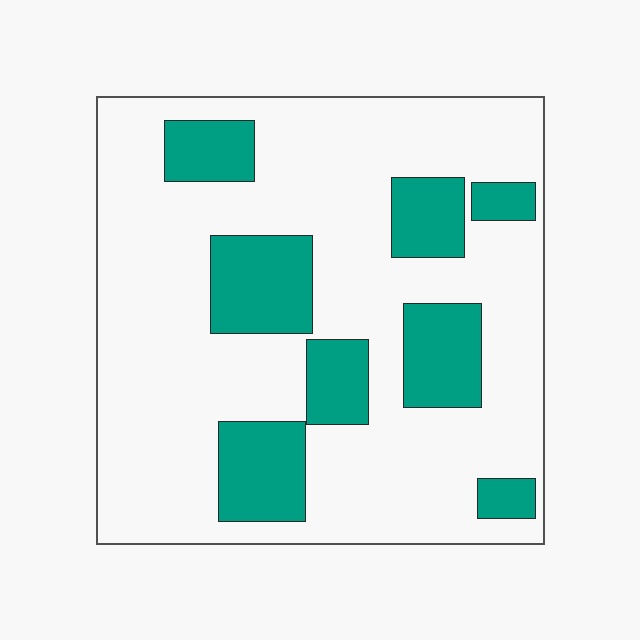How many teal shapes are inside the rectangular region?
8.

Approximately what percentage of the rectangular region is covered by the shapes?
Approximately 25%.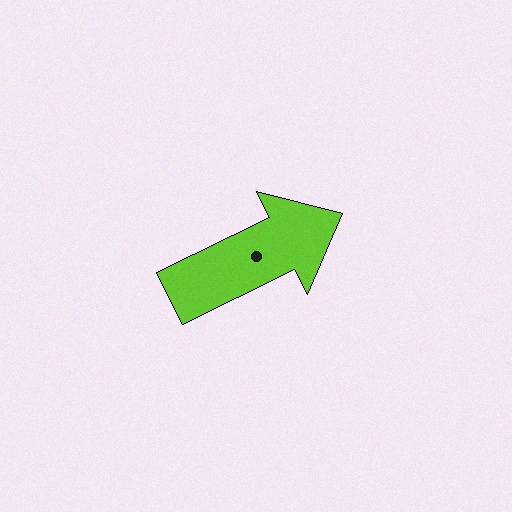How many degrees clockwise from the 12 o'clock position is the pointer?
Approximately 64 degrees.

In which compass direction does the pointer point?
Northeast.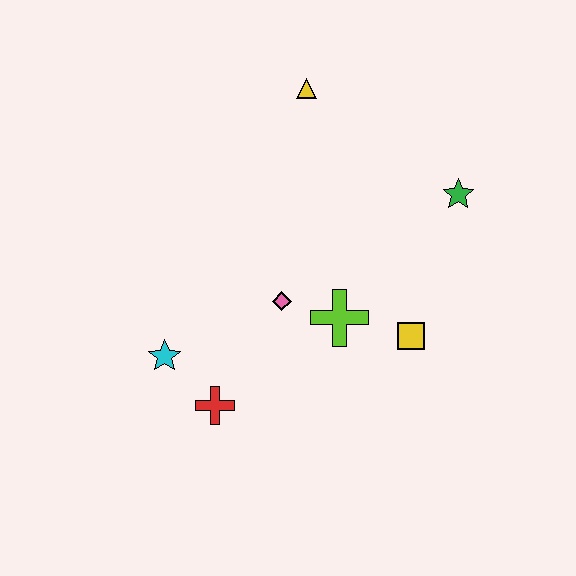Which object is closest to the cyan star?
The red cross is closest to the cyan star.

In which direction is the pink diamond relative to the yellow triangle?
The pink diamond is below the yellow triangle.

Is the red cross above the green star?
No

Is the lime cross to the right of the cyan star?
Yes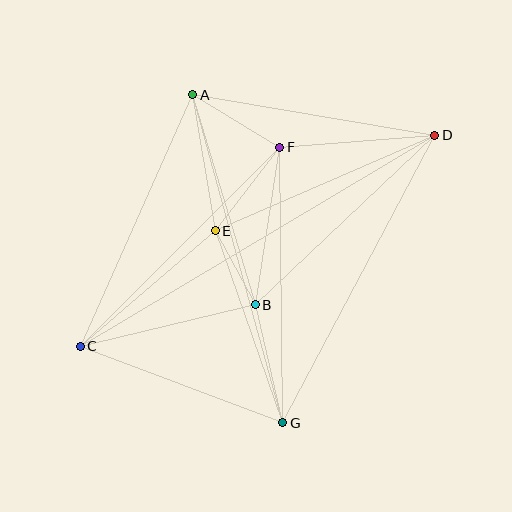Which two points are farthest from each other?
Points C and D are farthest from each other.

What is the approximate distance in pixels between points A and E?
The distance between A and E is approximately 138 pixels.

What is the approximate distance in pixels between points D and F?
The distance between D and F is approximately 155 pixels.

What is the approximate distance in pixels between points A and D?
The distance between A and D is approximately 245 pixels.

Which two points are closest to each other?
Points B and E are closest to each other.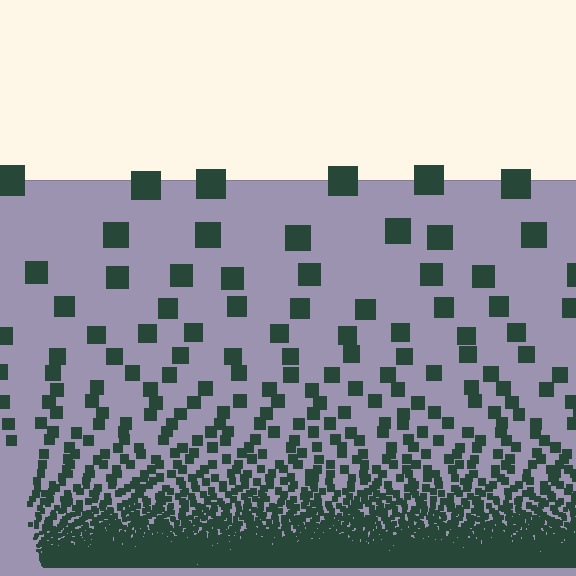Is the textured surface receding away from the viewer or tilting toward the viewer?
The surface appears to tilt toward the viewer. Texture elements get larger and sparser toward the top.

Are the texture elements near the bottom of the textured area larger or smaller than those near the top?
Smaller. The gradient is inverted — elements near the bottom are smaller and denser.